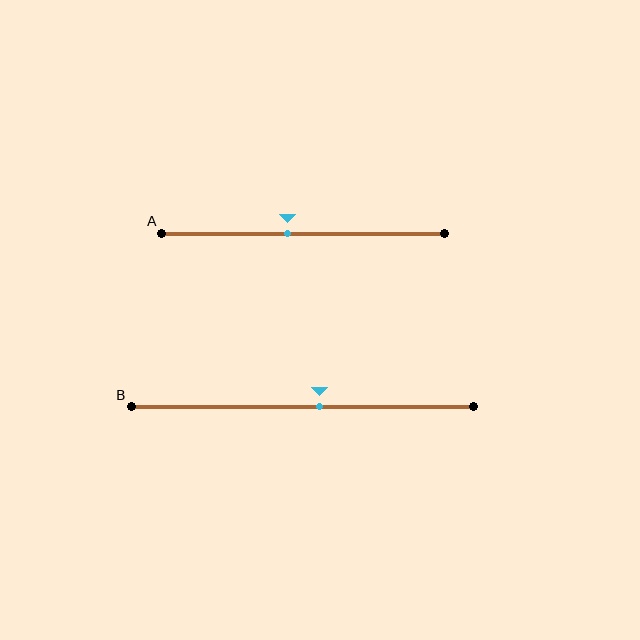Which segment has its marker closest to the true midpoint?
Segment B has its marker closest to the true midpoint.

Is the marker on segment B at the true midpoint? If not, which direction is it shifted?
No, the marker on segment B is shifted to the right by about 5% of the segment length.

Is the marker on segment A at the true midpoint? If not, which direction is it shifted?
No, the marker on segment A is shifted to the left by about 6% of the segment length.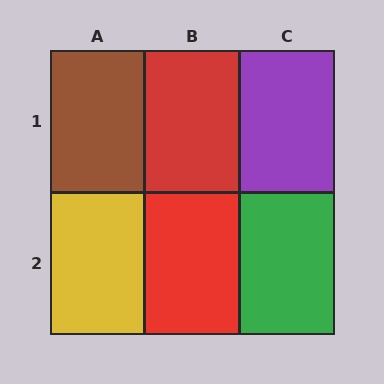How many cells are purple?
1 cell is purple.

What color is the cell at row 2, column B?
Red.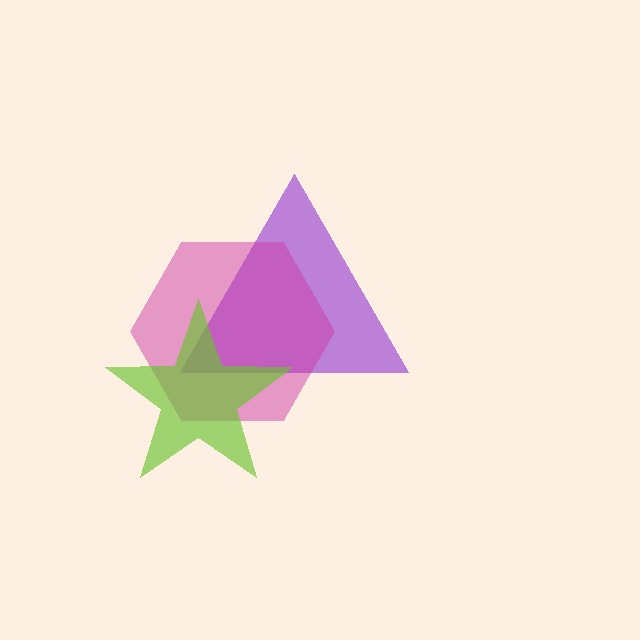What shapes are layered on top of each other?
The layered shapes are: a purple triangle, a magenta hexagon, a lime star.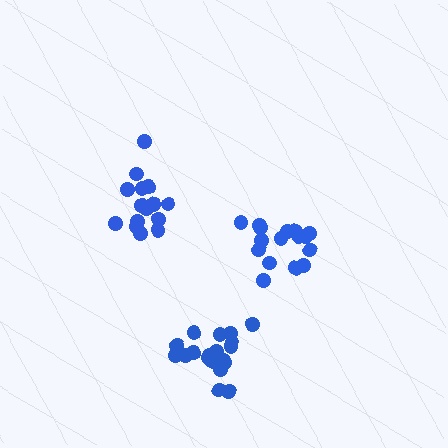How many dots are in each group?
Group 1: 16 dots, Group 2: 21 dots, Group 3: 15 dots (52 total).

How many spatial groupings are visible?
There are 3 spatial groupings.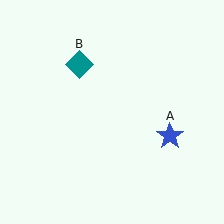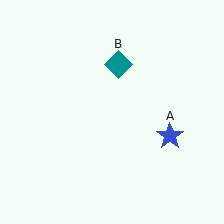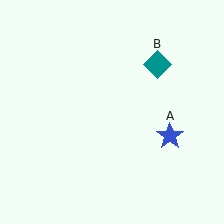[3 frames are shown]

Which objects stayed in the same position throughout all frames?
Blue star (object A) remained stationary.